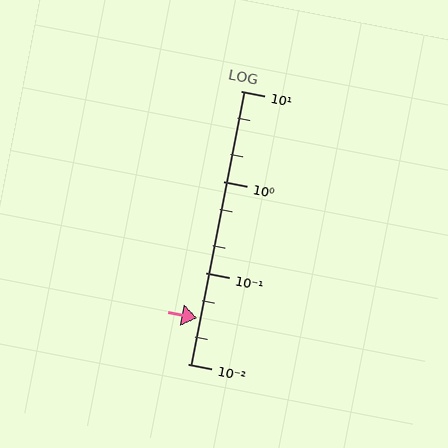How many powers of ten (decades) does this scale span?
The scale spans 3 decades, from 0.01 to 10.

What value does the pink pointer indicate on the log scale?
The pointer indicates approximately 0.032.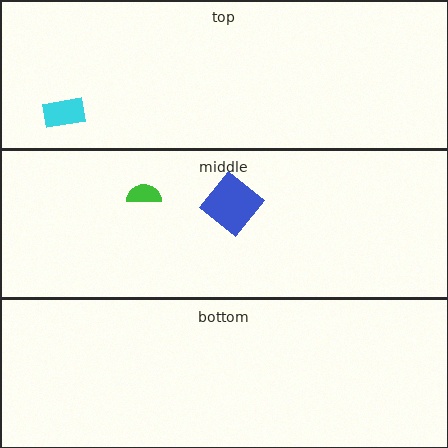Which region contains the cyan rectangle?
The top region.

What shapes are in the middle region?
The green semicircle, the blue diamond.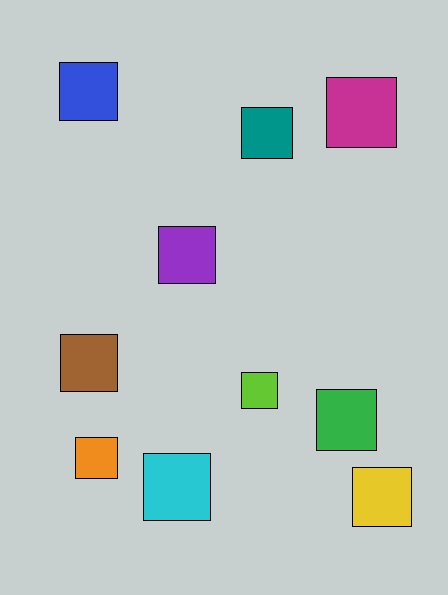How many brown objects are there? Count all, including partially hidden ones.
There is 1 brown object.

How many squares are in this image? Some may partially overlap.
There are 10 squares.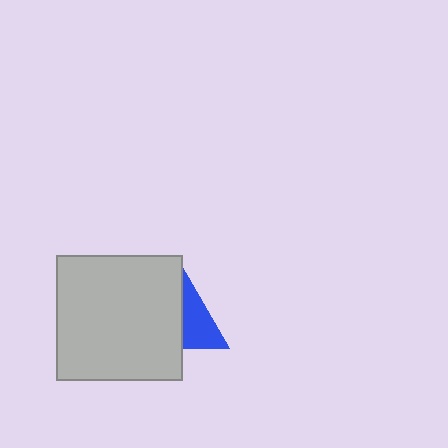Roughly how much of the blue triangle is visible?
About half of it is visible (roughly 46%).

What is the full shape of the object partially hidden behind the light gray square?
The partially hidden object is a blue triangle.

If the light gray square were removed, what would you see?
You would see the complete blue triangle.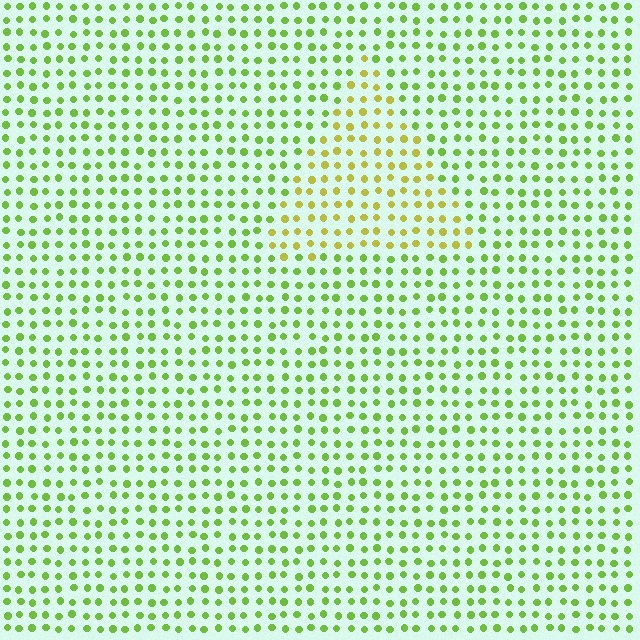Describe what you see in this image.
The image is filled with small lime elements in a uniform arrangement. A triangle-shaped region is visible where the elements are tinted to a slightly different hue, forming a subtle color boundary.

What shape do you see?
I see a triangle.